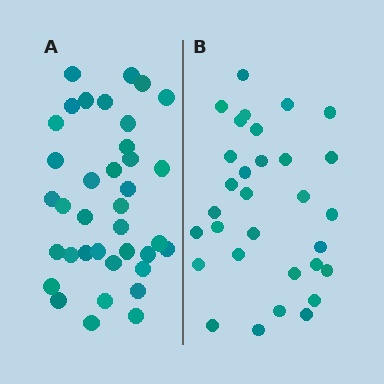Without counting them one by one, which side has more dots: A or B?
Region A (the left region) has more dots.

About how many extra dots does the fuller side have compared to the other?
Region A has about 6 more dots than region B.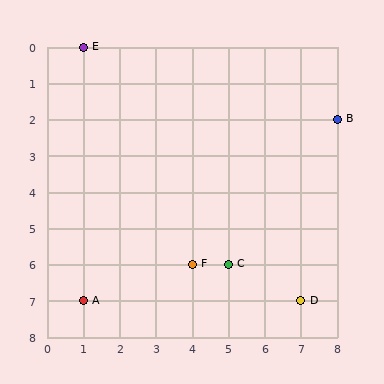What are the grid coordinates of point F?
Point F is at grid coordinates (4, 6).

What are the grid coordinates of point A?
Point A is at grid coordinates (1, 7).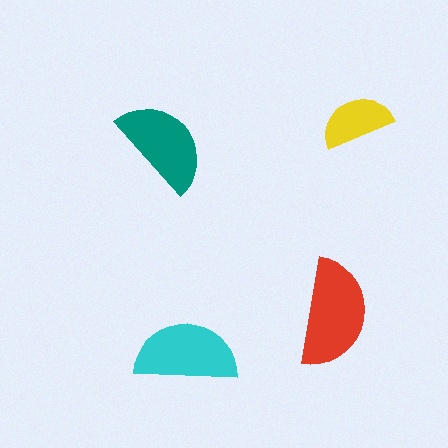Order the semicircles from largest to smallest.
the red one, the cyan one, the teal one, the yellow one.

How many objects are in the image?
There are 4 objects in the image.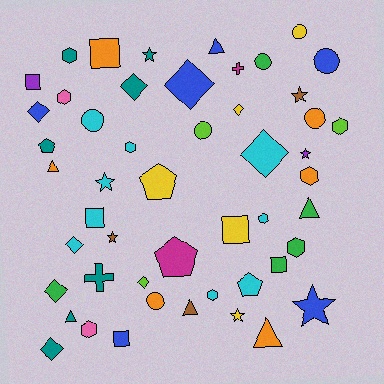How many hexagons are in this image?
There are 9 hexagons.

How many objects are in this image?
There are 50 objects.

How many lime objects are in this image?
There are 3 lime objects.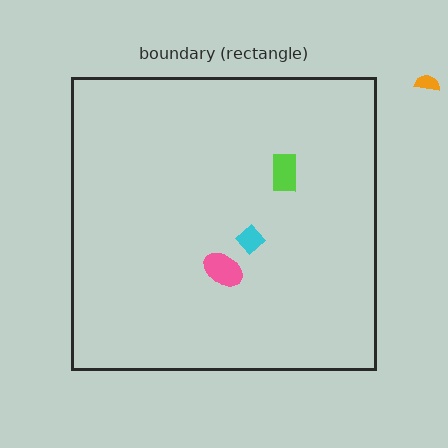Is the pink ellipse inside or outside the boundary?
Inside.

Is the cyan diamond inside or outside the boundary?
Inside.